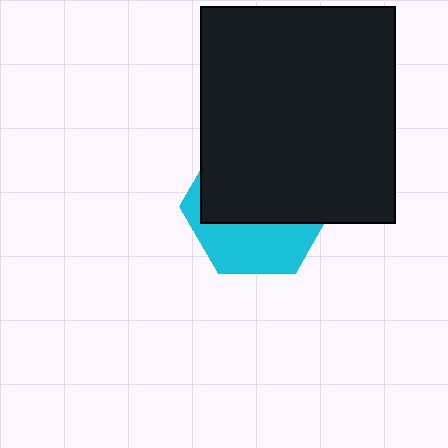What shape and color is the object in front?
The object in front is a black rectangle.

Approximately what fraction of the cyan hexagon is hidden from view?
Roughly 62% of the cyan hexagon is hidden behind the black rectangle.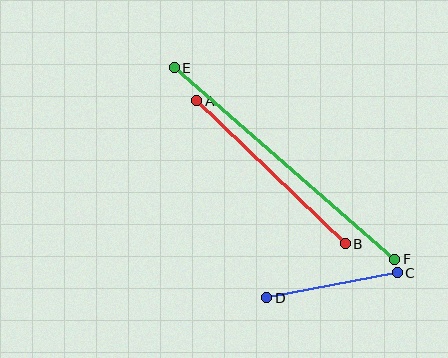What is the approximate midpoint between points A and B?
The midpoint is at approximately (271, 172) pixels.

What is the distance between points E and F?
The distance is approximately 292 pixels.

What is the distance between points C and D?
The distance is approximately 133 pixels.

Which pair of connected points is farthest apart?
Points E and F are farthest apart.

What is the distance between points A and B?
The distance is approximately 206 pixels.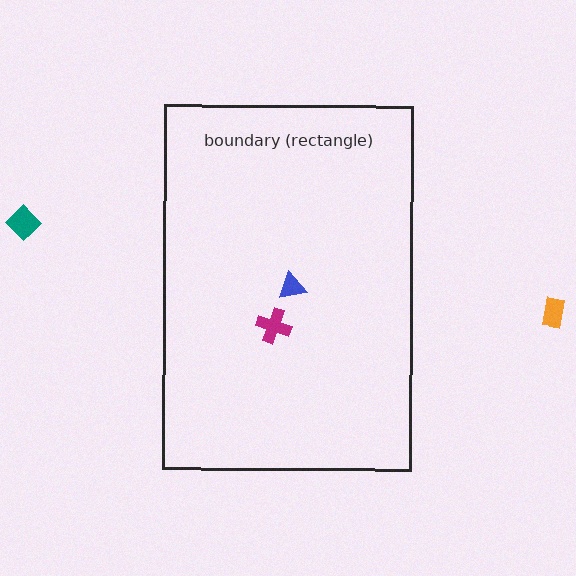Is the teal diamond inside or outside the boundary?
Outside.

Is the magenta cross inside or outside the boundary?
Inside.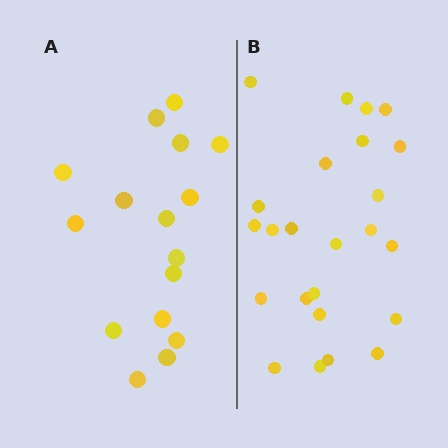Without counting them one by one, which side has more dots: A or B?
Region B (the right region) has more dots.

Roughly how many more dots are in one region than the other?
Region B has roughly 8 or so more dots than region A.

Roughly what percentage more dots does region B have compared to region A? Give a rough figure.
About 50% more.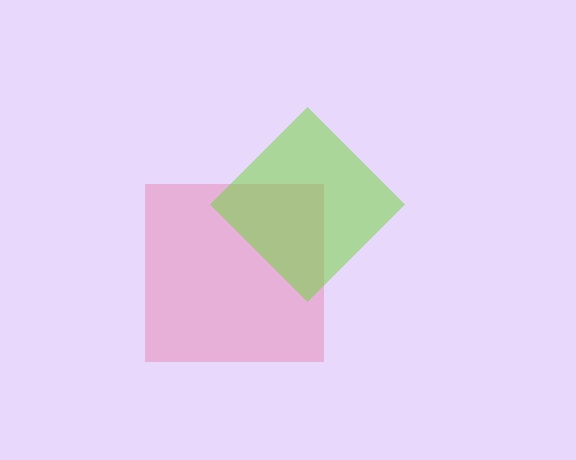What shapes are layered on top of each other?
The layered shapes are: a pink square, a lime diamond.